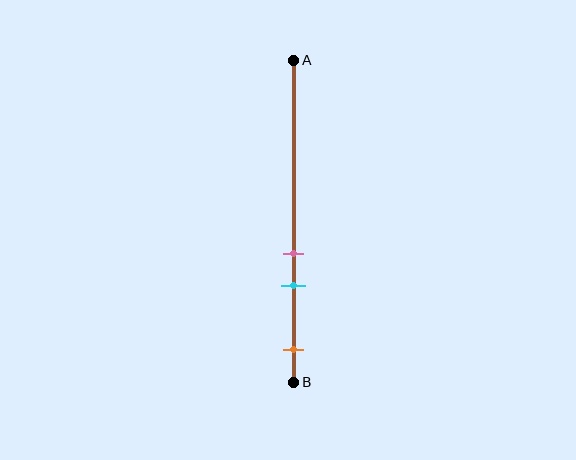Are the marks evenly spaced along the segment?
No, the marks are not evenly spaced.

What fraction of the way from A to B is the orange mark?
The orange mark is approximately 90% (0.9) of the way from A to B.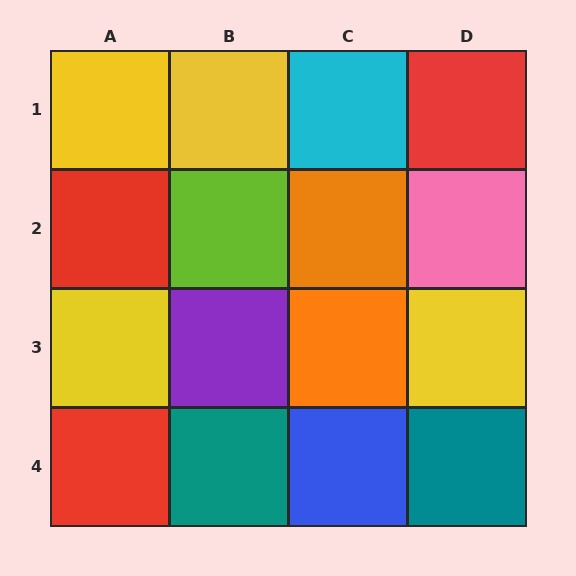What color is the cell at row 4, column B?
Teal.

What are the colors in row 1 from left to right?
Yellow, yellow, cyan, red.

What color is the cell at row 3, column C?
Orange.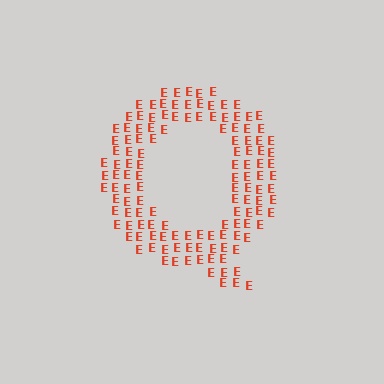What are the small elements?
The small elements are letter E's.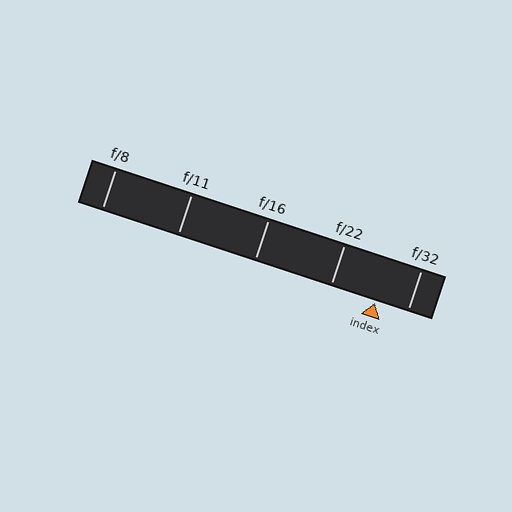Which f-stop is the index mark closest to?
The index mark is closest to f/32.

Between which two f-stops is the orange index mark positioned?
The index mark is between f/22 and f/32.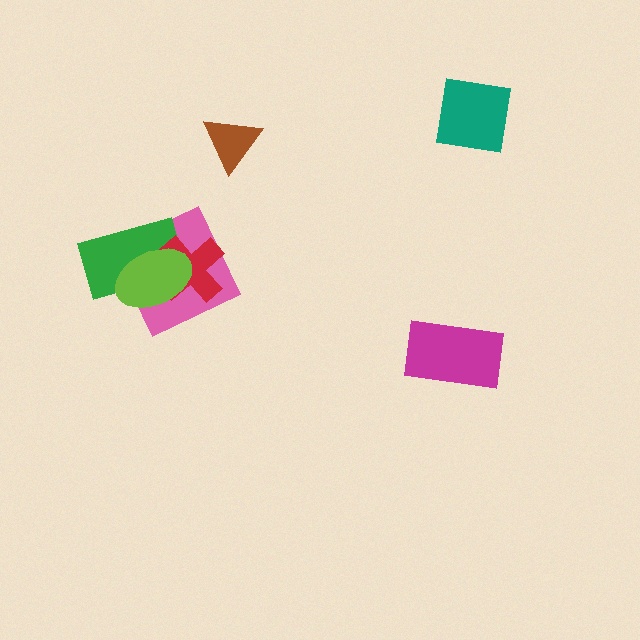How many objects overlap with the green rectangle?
3 objects overlap with the green rectangle.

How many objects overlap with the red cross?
3 objects overlap with the red cross.